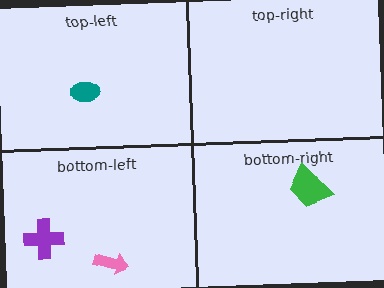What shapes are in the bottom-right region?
The green trapezoid.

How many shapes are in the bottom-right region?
1.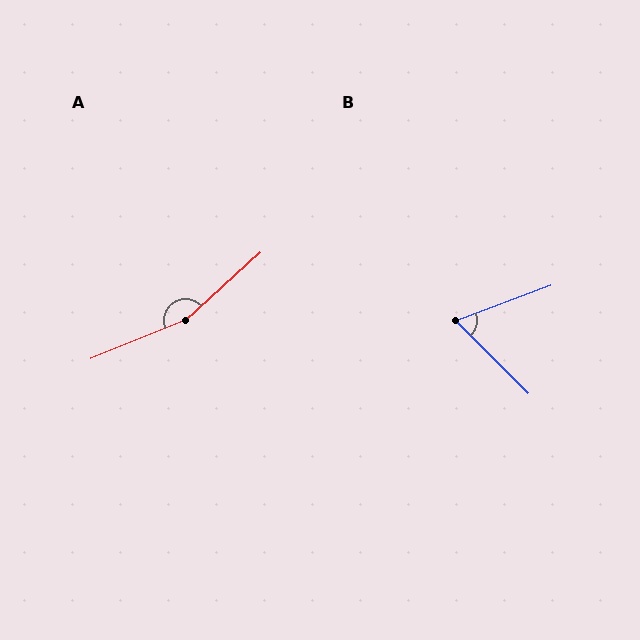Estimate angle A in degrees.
Approximately 160 degrees.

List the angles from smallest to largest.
B (66°), A (160°).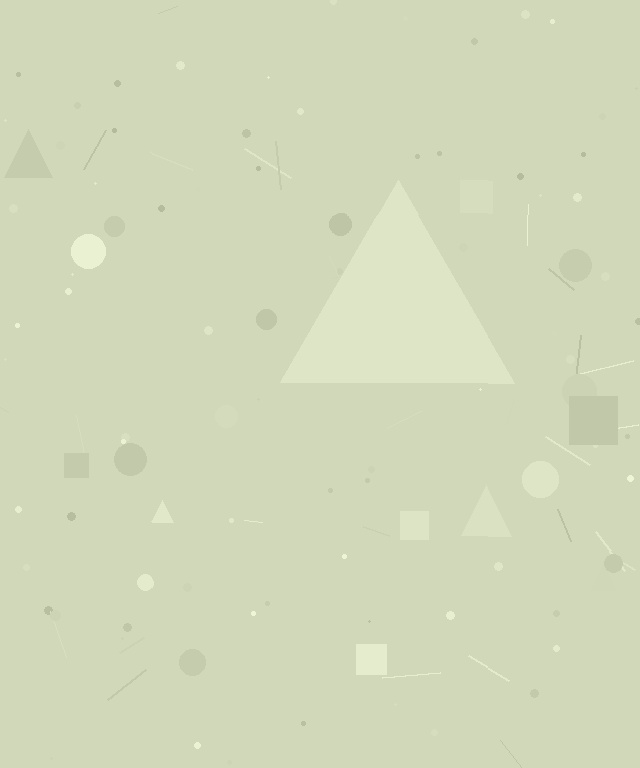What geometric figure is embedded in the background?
A triangle is embedded in the background.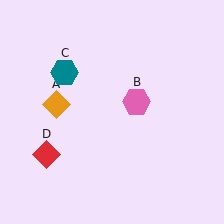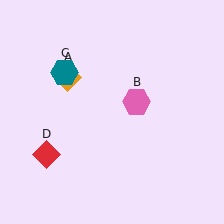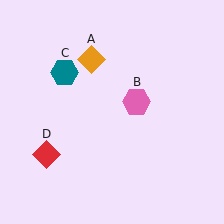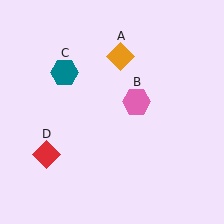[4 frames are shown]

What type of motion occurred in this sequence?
The orange diamond (object A) rotated clockwise around the center of the scene.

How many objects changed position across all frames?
1 object changed position: orange diamond (object A).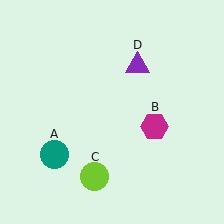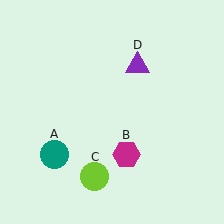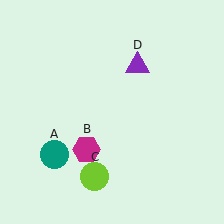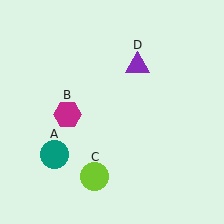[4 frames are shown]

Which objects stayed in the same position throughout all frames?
Teal circle (object A) and lime circle (object C) and purple triangle (object D) remained stationary.